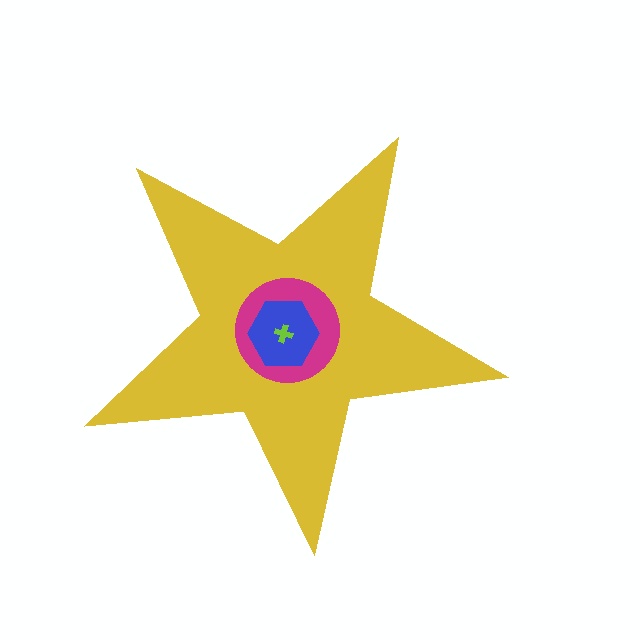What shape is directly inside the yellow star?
The magenta circle.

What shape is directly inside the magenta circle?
The blue hexagon.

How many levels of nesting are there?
4.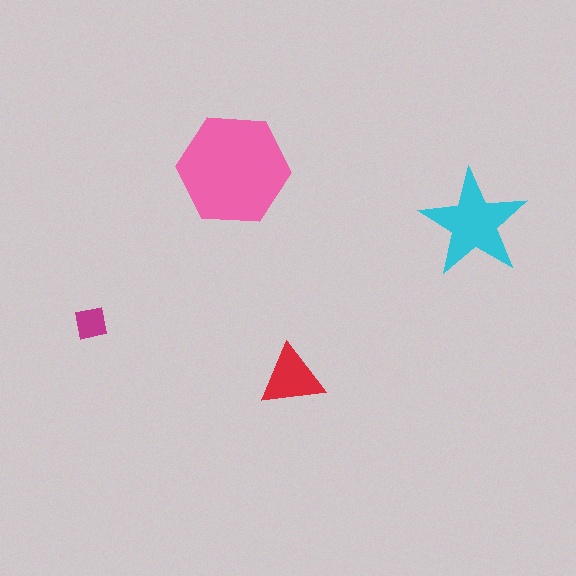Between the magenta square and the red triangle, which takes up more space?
The red triangle.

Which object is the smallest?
The magenta square.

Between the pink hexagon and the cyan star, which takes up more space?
The pink hexagon.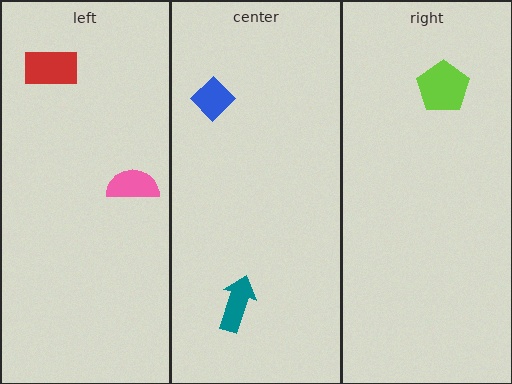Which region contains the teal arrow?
The center region.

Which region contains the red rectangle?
The left region.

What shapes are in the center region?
The blue diamond, the teal arrow.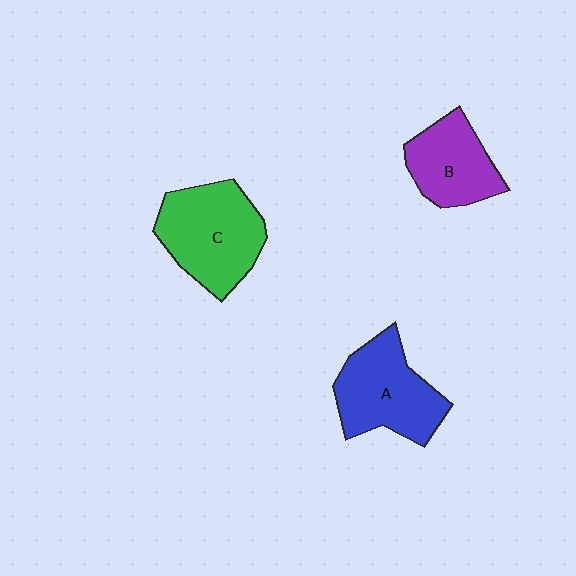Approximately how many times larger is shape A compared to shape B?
Approximately 1.3 times.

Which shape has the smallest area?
Shape B (purple).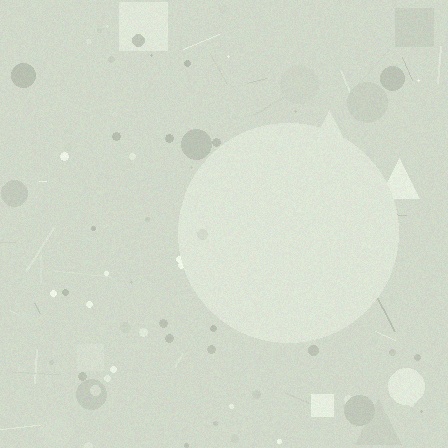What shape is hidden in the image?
A circle is hidden in the image.